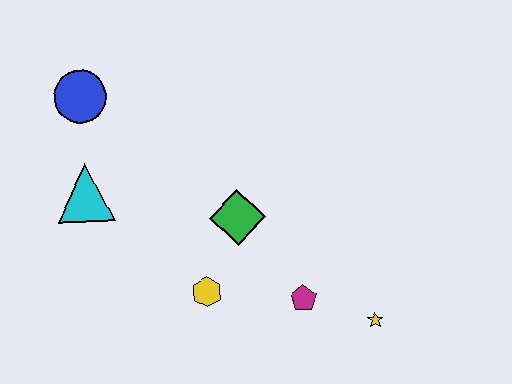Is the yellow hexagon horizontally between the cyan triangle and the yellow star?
Yes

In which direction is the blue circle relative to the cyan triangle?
The blue circle is above the cyan triangle.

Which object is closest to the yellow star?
The magenta pentagon is closest to the yellow star.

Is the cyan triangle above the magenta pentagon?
Yes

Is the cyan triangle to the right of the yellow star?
No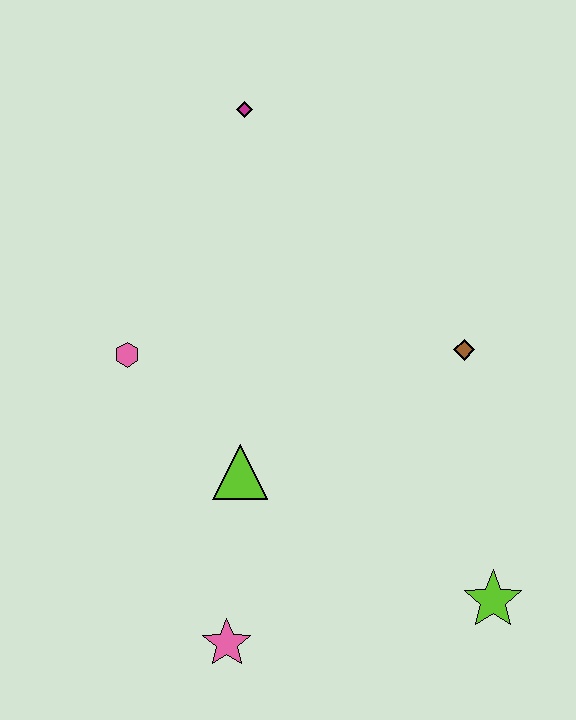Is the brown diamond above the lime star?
Yes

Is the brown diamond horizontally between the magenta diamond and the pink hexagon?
No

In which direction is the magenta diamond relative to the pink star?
The magenta diamond is above the pink star.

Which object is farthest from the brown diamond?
The pink star is farthest from the brown diamond.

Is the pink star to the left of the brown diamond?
Yes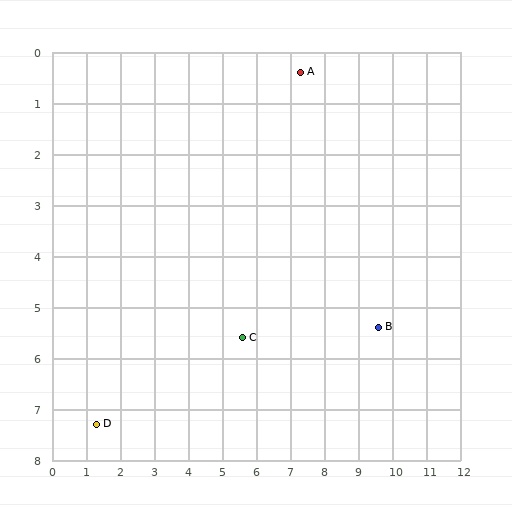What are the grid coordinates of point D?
Point D is at approximately (1.3, 7.3).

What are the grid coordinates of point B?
Point B is at approximately (9.6, 5.4).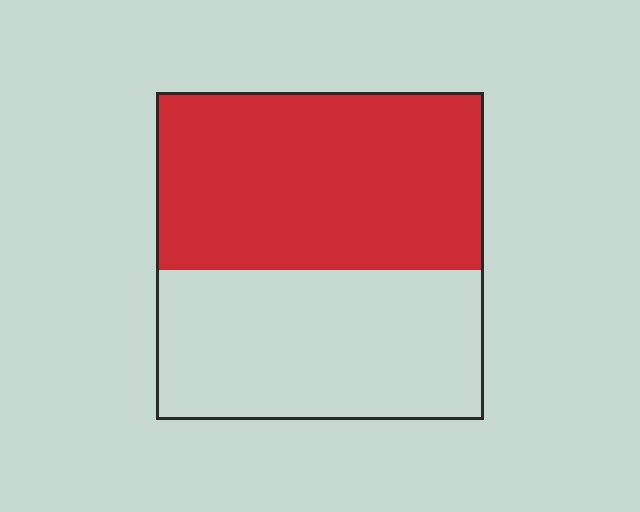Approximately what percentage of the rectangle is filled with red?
Approximately 55%.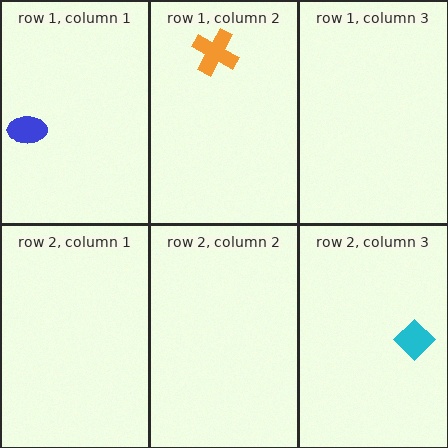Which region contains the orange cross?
The row 1, column 2 region.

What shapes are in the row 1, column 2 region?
The orange cross.